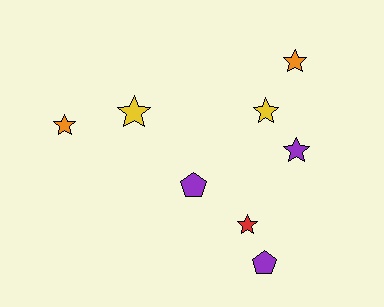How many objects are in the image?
There are 8 objects.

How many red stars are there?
There is 1 red star.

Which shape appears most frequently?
Star, with 6 objects.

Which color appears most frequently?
Purple, with 3 objects.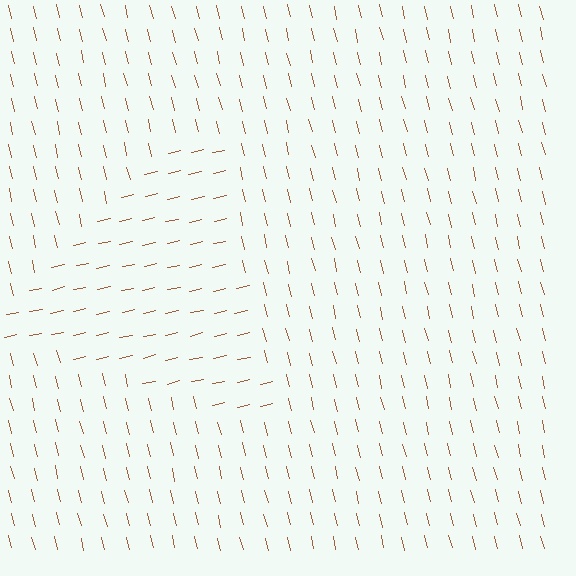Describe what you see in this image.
The image is filled with small brown line segments. A triangle region in the image has lines oriented differently from the surrounding lines, creating a visible texture boundary.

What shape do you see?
I see a triangle.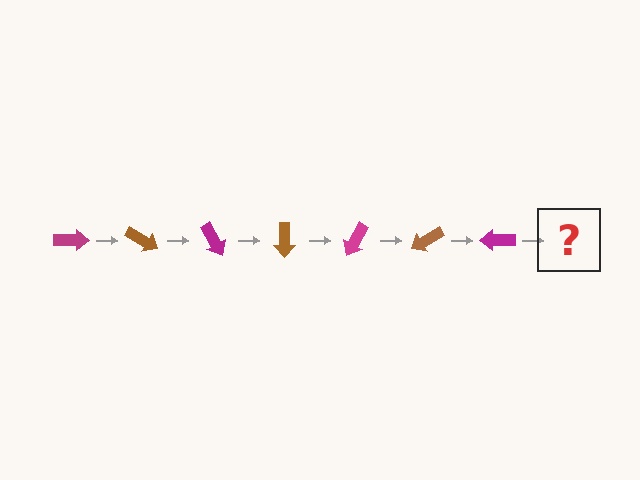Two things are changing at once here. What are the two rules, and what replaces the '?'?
The two rules are that it rotates 30 degrees each step and the color cycles through magenta and brown. The '?' should be a brown arrow, rotated 210 degrees from the start.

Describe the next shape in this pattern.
It should be a brown arrow, rotated 210 degrees from the start.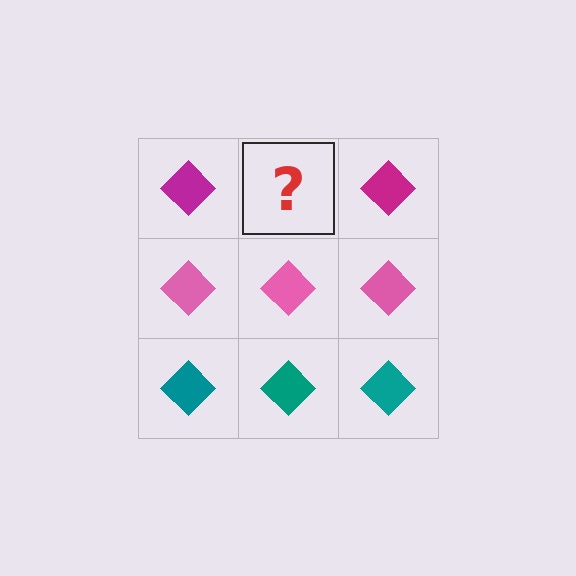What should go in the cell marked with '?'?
The missing cell should contain a magenta diamond.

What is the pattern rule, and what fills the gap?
The rule is that each row has a consistent color. The gap should be filled with a magenta diamond.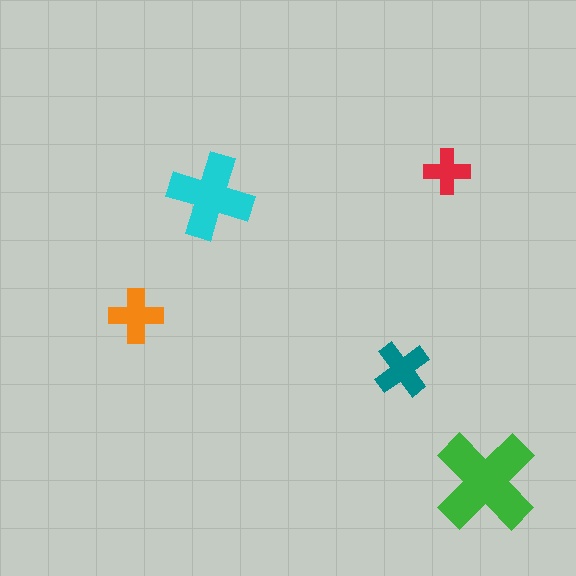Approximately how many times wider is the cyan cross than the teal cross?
About 1.5 times wider.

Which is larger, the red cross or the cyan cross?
The cyan one.